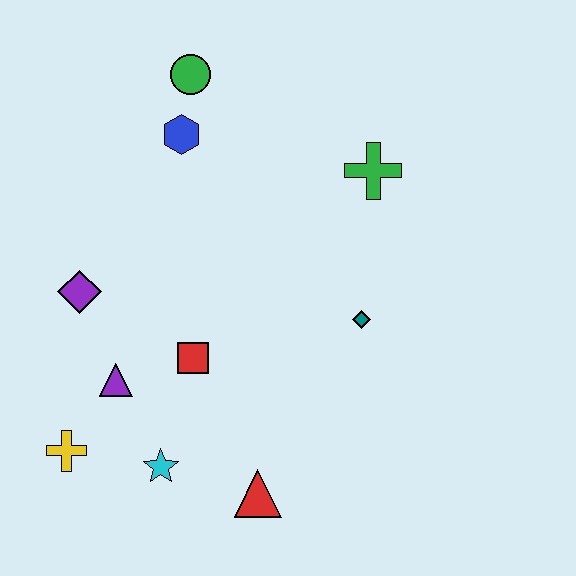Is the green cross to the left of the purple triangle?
No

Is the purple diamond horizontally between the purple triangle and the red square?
No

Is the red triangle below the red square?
Yes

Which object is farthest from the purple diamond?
The green cross is farthest from the purple diamond.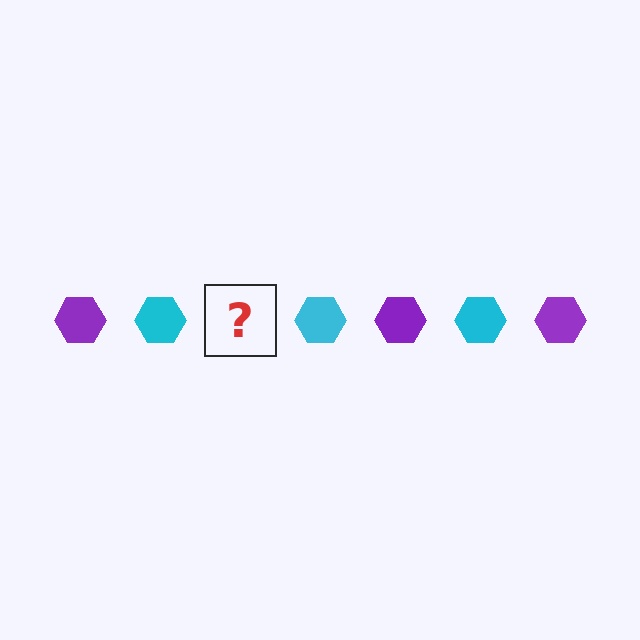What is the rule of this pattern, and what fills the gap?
The rule is that the pattern cycles through purple, cyan hexagons. The gap should be filled with a purple hexagon.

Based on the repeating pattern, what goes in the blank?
The blank should be a purple hexagon.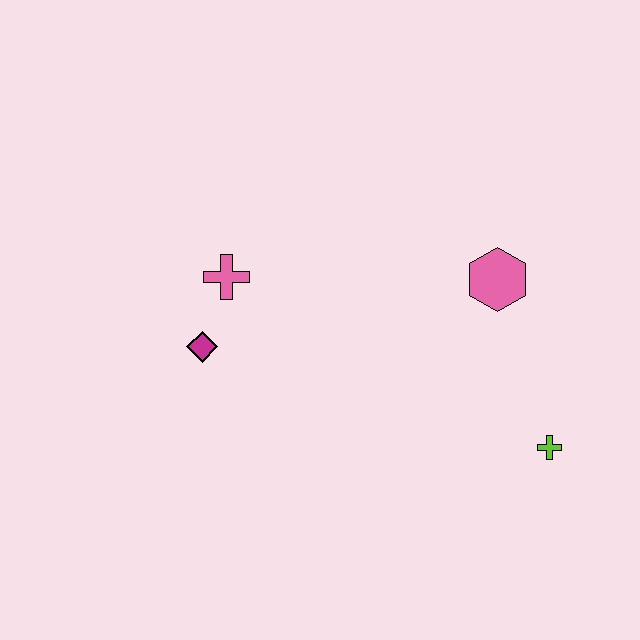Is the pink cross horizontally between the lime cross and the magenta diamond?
Yes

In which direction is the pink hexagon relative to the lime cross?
The pink hexagon is above the lime cross.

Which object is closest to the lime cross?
The pink hexagon is closest to the lime cross.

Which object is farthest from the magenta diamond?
The lime cross is farthest from the magenta diamond.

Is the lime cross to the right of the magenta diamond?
Yes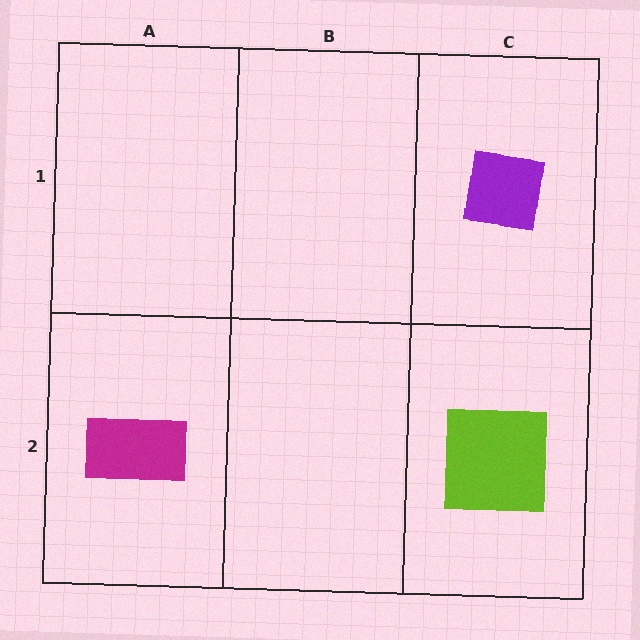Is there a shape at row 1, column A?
No, that cell is empty.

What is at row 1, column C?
A purple square.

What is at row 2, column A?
A magenta rectangle.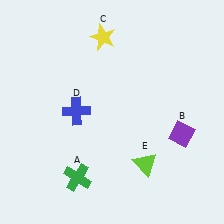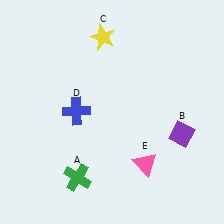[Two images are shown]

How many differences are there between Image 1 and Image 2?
There is 1 difference between the two images.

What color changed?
The triangle (E) changed from lime in Image 1 to pink in Image 2.